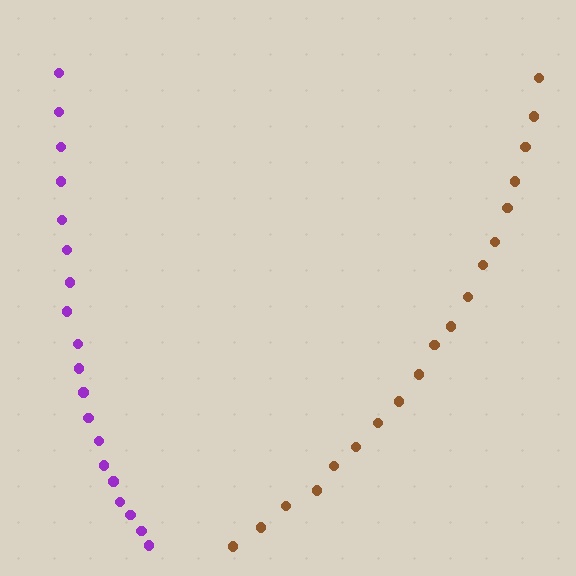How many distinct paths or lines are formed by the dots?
There are 2 distinct paths.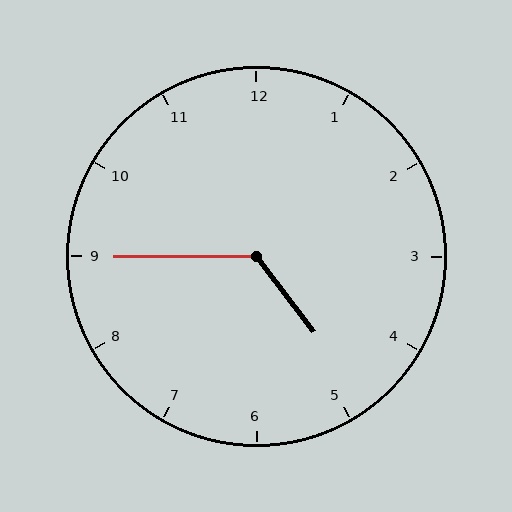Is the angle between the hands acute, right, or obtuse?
It is obtuse.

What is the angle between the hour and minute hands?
Approximately 128 degrees.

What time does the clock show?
4:45.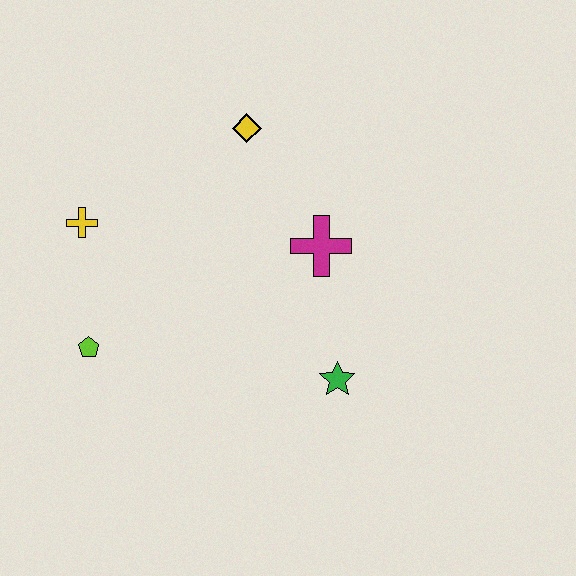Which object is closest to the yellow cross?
The lime pentagon is closest to the yellow cross.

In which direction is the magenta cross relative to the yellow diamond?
The magenta cross is below the yellow diamond.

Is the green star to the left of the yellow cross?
No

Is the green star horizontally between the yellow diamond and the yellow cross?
No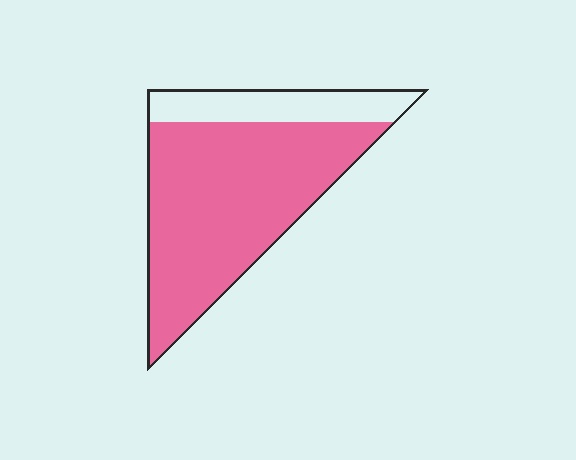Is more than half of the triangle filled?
Yes.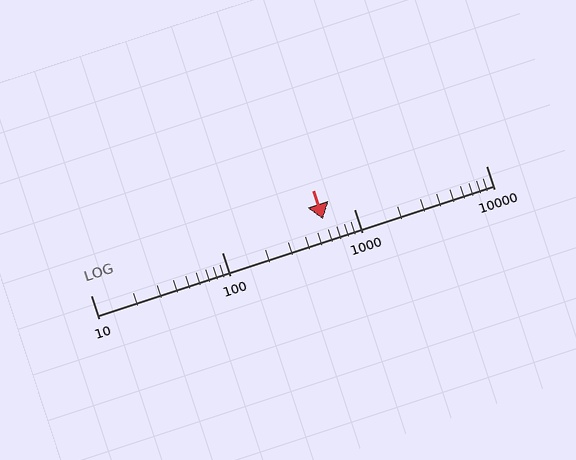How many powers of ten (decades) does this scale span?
The scale spans 3 decades, from 10 to 10000.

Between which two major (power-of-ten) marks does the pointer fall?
The pointer is between 100 and 1000.